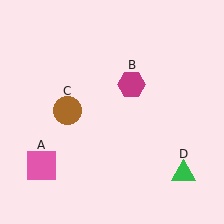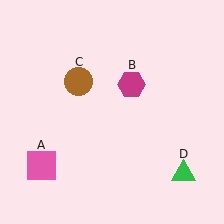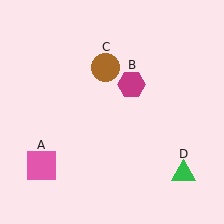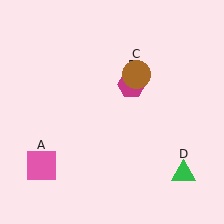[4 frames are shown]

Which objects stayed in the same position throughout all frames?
Pink square (object A) and magenta hexagon (object B) and green triangle (object D) remained stationary.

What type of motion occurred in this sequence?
The brown circle (object C) rotated clockwise around the center of the scene.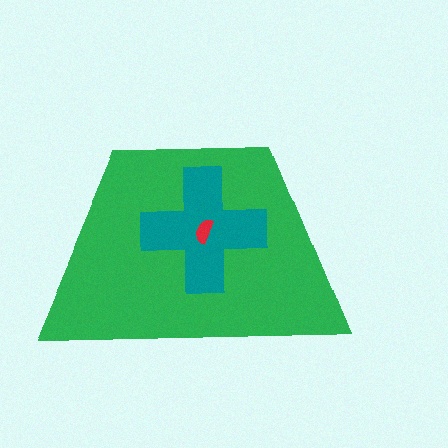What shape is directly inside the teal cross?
The red semicircle.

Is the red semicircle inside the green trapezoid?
Yes.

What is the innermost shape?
The red semicircle.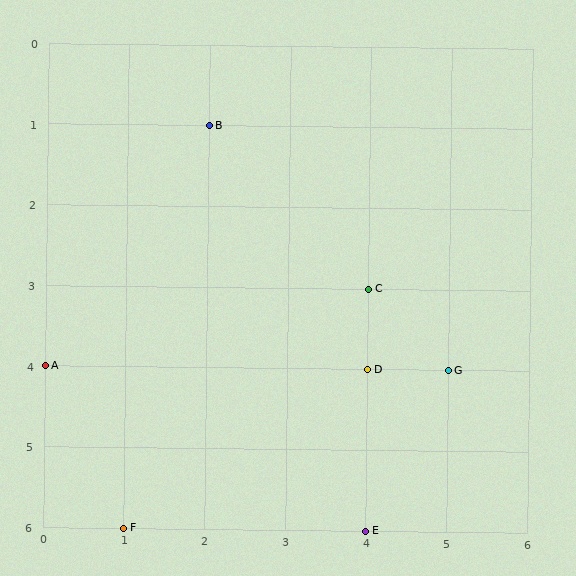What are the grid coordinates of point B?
Point B is at grid coordinates (2, 1).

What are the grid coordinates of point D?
Point D is at grid coordinates (4, 4).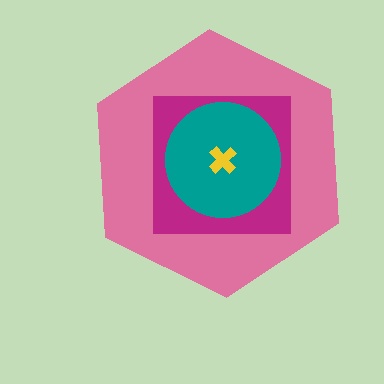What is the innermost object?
The yellow cross.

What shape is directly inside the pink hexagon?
The magenta square.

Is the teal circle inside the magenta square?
Yes.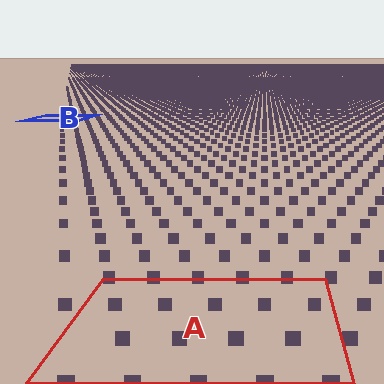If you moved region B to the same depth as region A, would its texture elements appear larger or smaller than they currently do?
They would appear larger. At a closer depth, the same texture elements are projected at a bigger on-screen size.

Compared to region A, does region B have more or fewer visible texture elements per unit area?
Region B has more texture elements per unit area — they are packed more densely because it is farther away.